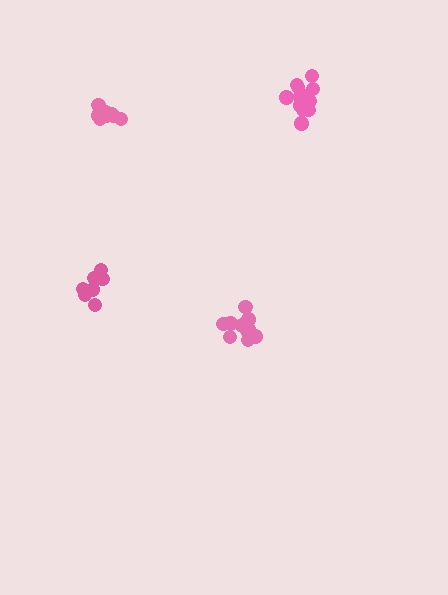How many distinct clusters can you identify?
There are 4 distinct clusters.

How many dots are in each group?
Group 1: 12 dots, Group 2: 8 dots, Group 3: 11 dots, Group 4: 8 dots (39 total).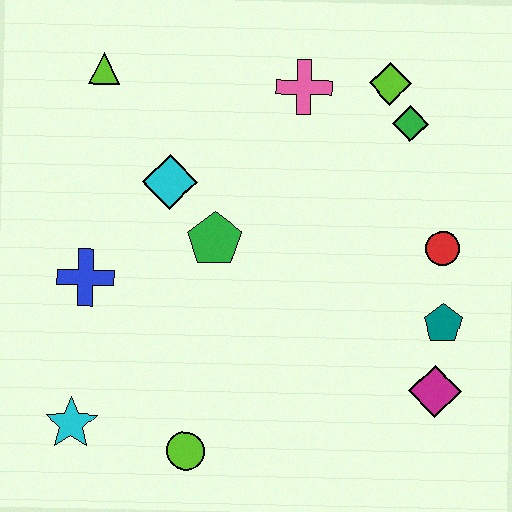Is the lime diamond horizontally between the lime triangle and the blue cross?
No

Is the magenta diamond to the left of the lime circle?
No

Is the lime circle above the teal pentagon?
No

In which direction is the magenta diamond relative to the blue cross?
The magenta diamond is to the right of the blue cross.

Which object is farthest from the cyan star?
The lime diamond is farthest from the cyan star.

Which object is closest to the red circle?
The teal pentagon is closest to the red circle.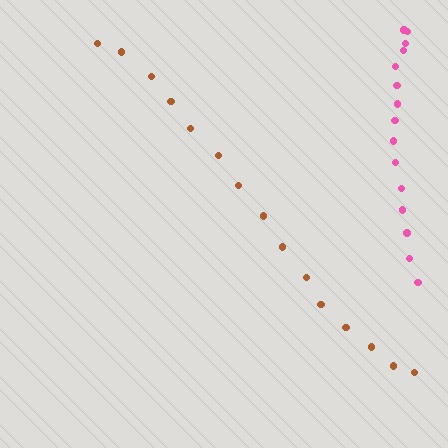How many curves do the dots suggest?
There are 2 distinct paths.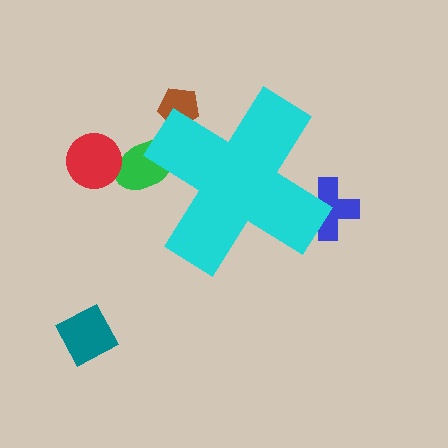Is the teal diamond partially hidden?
No, the teal diamond is fully visible.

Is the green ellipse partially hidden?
Yes, the green ellipse is partially hidden behind the cyan cross.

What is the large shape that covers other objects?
A cyan cross.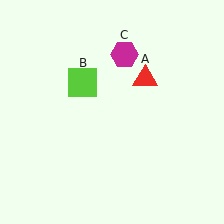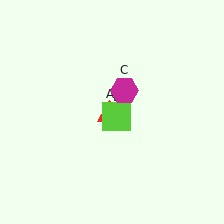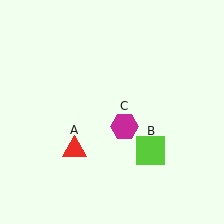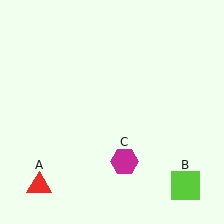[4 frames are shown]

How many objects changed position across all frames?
3 objects changed position: red triangle (object A), lime square (object B), magenta hexagon (object C).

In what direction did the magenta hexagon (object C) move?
The magenta hexagon (object C) moved down.